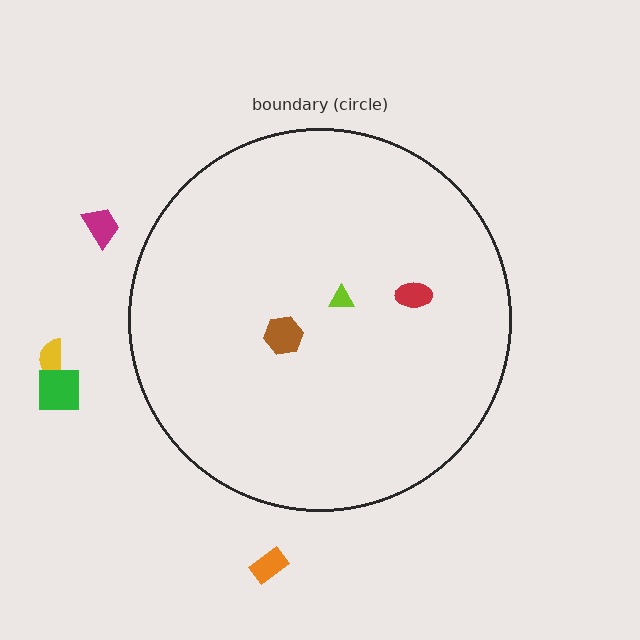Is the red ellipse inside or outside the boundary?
Inside.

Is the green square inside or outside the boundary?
Outside.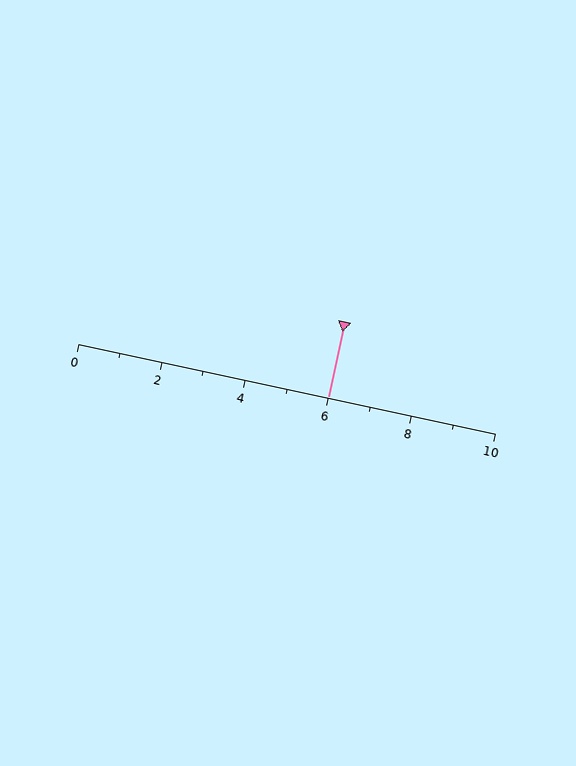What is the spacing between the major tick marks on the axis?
The major ticks are spaced 2 apart.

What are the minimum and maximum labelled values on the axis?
The axis runs from 0 to 10.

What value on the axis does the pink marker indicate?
The marker indicates approximately 6.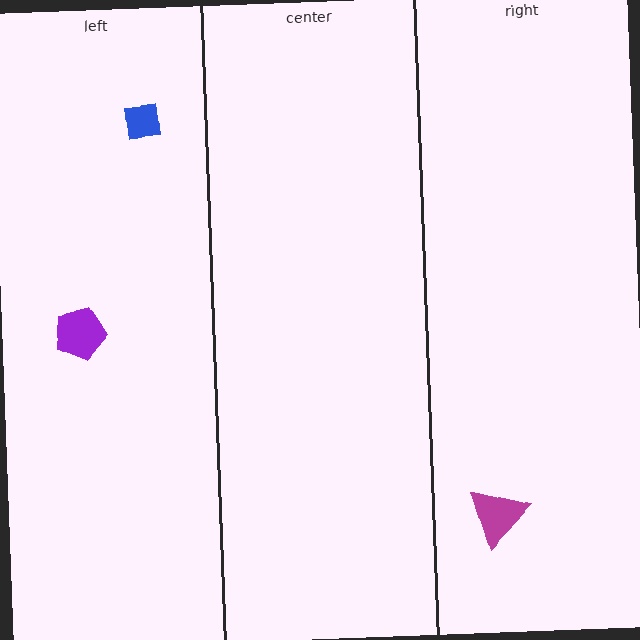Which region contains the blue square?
The left region.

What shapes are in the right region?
The magenta triangle.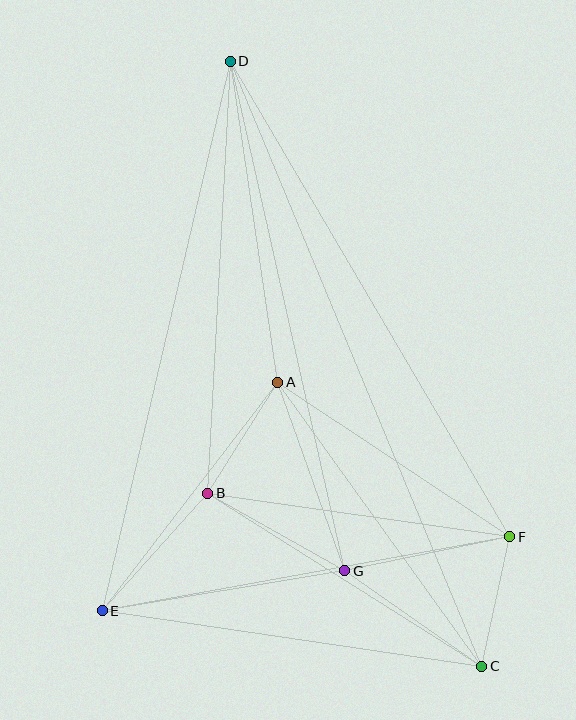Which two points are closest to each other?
Points A and B are closest to each other.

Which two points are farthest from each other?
Points C and D are farthest from each other.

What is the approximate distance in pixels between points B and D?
The distance between B and D is approximately 432 pixels.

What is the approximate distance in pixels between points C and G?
The distance between C and G is approximately 167 pixels.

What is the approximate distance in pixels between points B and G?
The distance between B and G is approximately 157 pixels.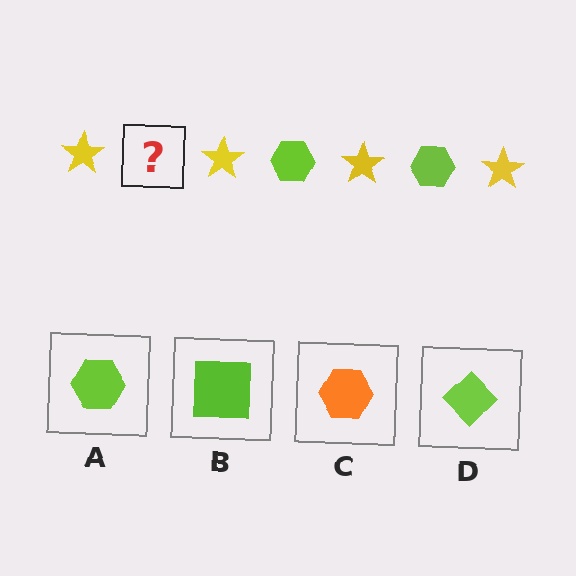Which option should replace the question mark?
Option A.